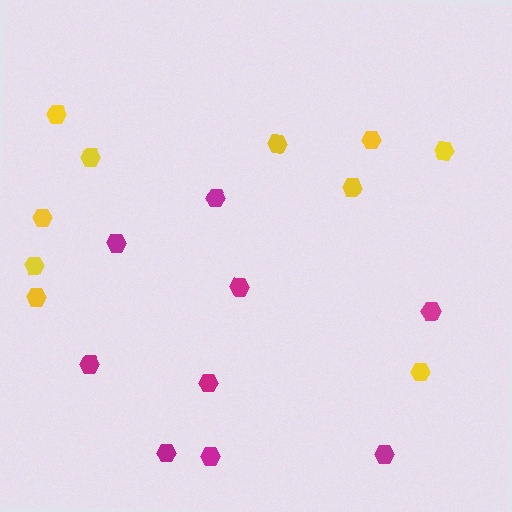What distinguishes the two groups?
There are 2 groups: one group of yellow hexagons (10) and one group of magenta hexagons (9).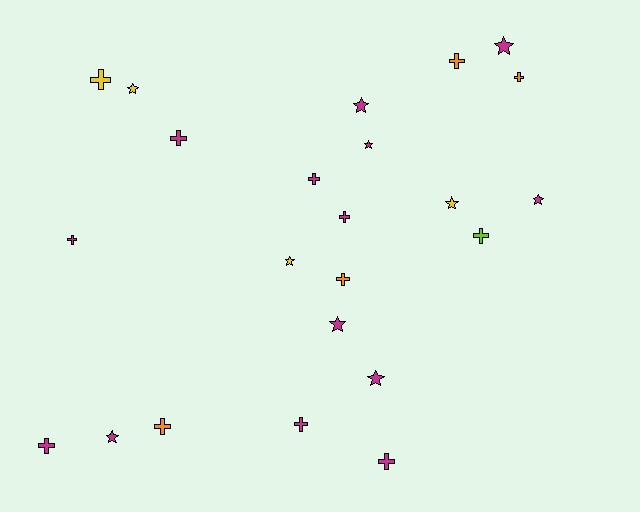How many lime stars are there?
There are no lime stars.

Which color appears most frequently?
Magenta, with 14 objects.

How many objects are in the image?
There are 23 objects.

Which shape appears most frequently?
Cross, with 13 objects.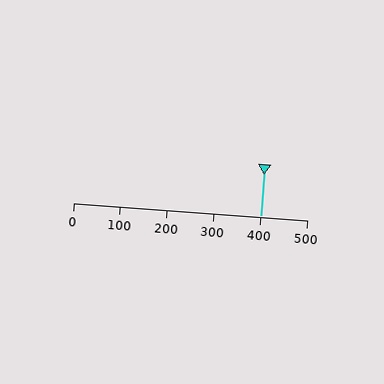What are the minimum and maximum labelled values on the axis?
The axis runs from 0 to 500.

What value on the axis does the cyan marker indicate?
The marker indicates approximately 400.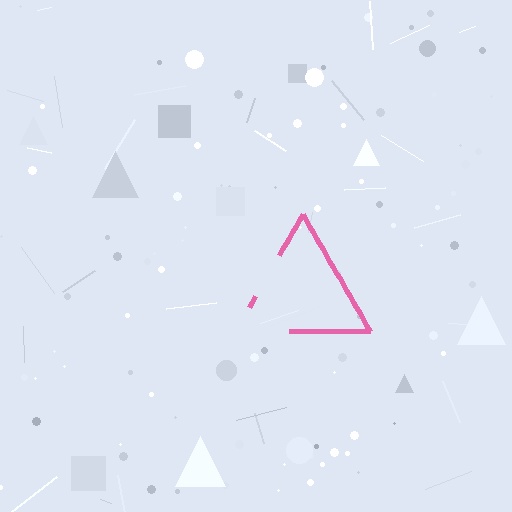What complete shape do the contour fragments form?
The contour fragments form a triangle.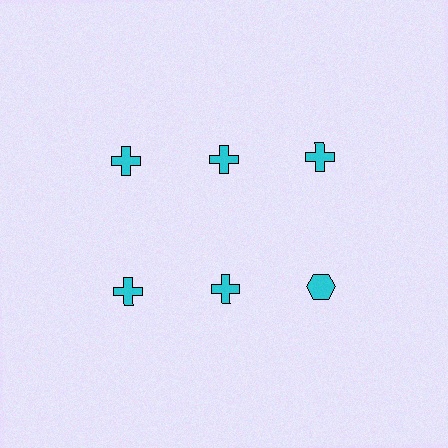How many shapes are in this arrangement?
There are 6 shapes arranged in a grid pattern.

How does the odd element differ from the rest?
It has a different shape: hexagon instead of cross.